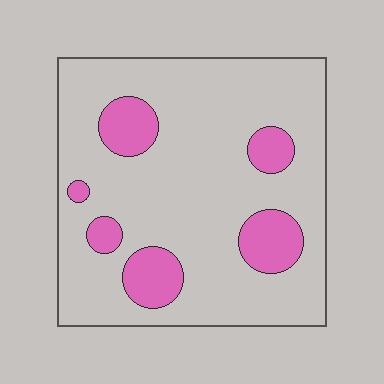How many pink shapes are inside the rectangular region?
6.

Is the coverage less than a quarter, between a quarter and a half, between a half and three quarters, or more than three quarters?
Less than a quarter.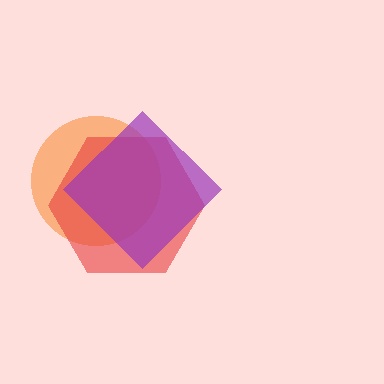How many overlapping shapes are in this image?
There are 3 overlapping shapes in the image.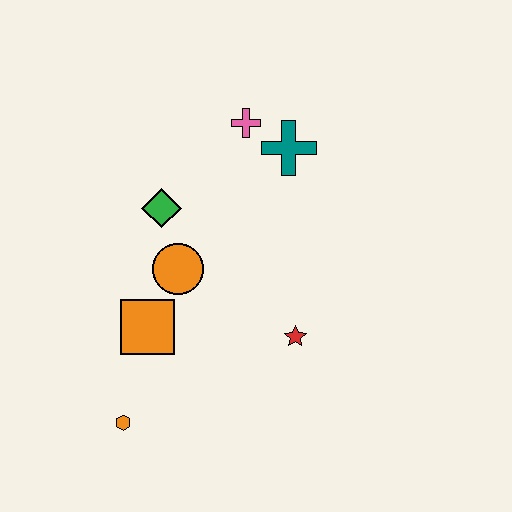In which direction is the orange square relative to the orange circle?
The orange square is below the orange circle.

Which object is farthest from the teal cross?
The orange hexagon is farthest from the teal cross.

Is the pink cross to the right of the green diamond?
Yes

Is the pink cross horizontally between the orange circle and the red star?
Yes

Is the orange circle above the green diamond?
No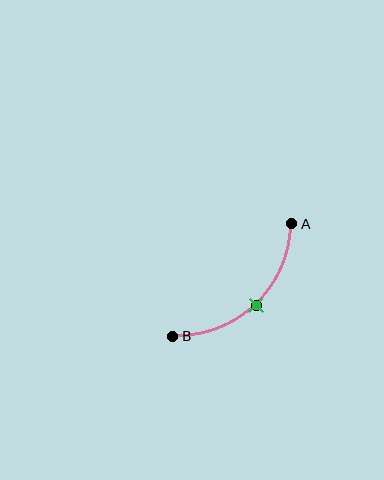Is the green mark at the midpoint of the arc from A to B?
Yes. The green mark lies on the arc at equal arc-length from both A and B — it is the arc midpoint.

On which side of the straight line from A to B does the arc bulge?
The arc bulges below and to the right of the straight line connecting A and B.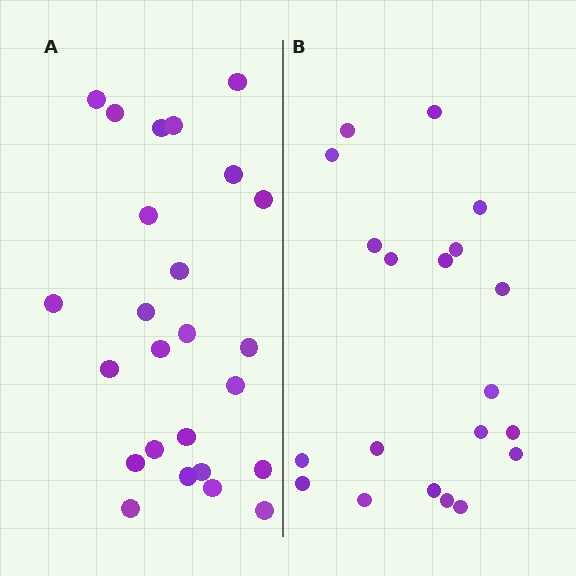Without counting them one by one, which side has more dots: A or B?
Region A (the left region) has more dots.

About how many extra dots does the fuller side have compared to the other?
Region A has about 5 more dots than region B.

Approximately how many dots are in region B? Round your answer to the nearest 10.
About 20 dots.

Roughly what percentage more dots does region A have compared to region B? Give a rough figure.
About 25% more.